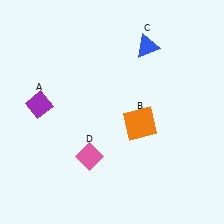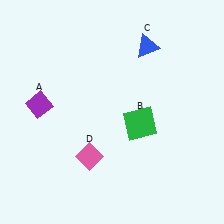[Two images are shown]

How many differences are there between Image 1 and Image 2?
There is 1 difference between the two images.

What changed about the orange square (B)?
In Image 1, B is orange. In Image 2, it changed to green.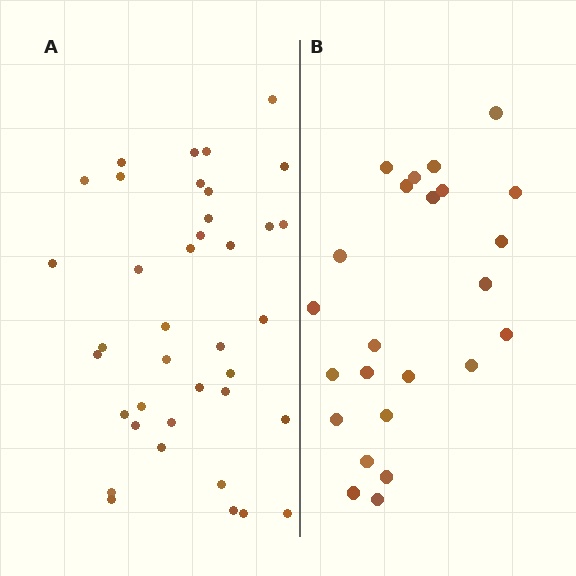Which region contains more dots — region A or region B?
Region A (the left region) has more dots.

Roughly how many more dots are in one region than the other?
Region A has approximately 15 more dots than region B.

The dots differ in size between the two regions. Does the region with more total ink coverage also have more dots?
No. Region B has more total ink coverage because its dots are larger, but region A actually contains more individual dots. Total area can be misleading — the number of items is what matters here.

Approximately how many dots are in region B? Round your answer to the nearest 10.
About 20 dots. (The exact count is 24, which rounds to 20.)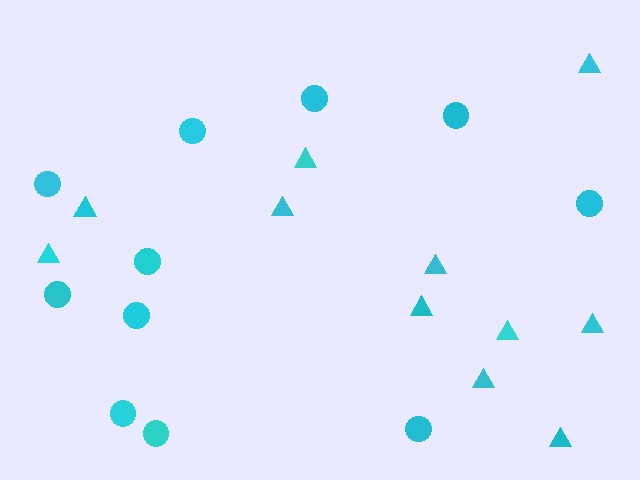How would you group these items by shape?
There are 2 groups: one group of triangles (11) and one group of circles (11).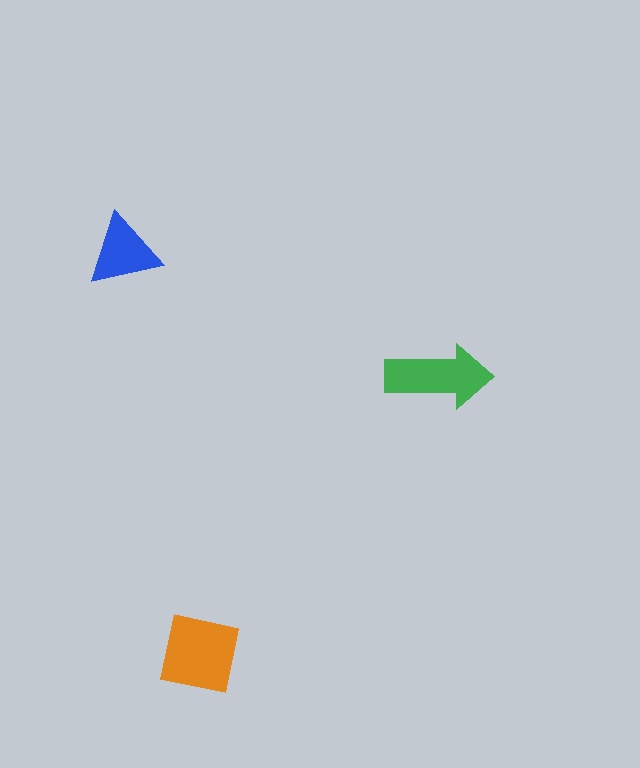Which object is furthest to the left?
The blue triangle is leftmost.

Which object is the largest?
The orange square.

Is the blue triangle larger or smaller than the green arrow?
Smaller.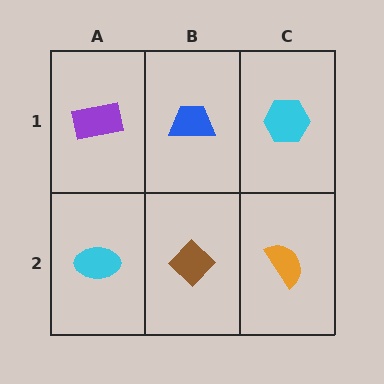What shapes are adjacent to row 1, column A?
A cyan ellipse (row 2, column A), a blue trapezoid (row 1, column B).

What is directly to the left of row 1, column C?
A blue trapezoid.